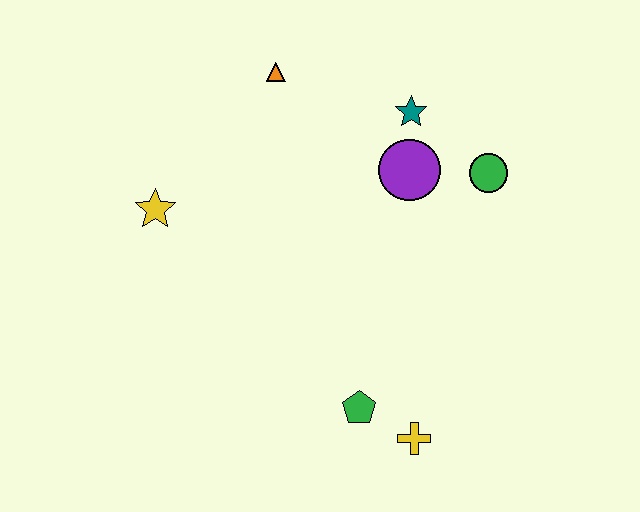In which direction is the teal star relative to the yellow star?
The teal star is to the right of the yellow star.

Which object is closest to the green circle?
The purple circle is closest to the green circle.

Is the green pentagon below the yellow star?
Yes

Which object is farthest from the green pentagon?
The orange triangle is farthest from the green pentagon.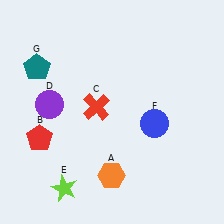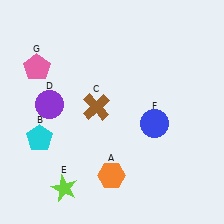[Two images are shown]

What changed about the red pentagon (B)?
In Image 1, B is red. In Image 2, it changed to cyan.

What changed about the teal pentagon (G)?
In Image 1, G is teal. In Image 2, it changed to pink.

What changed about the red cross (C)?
In Image 1, C is red. In Image 2, it changed to brown.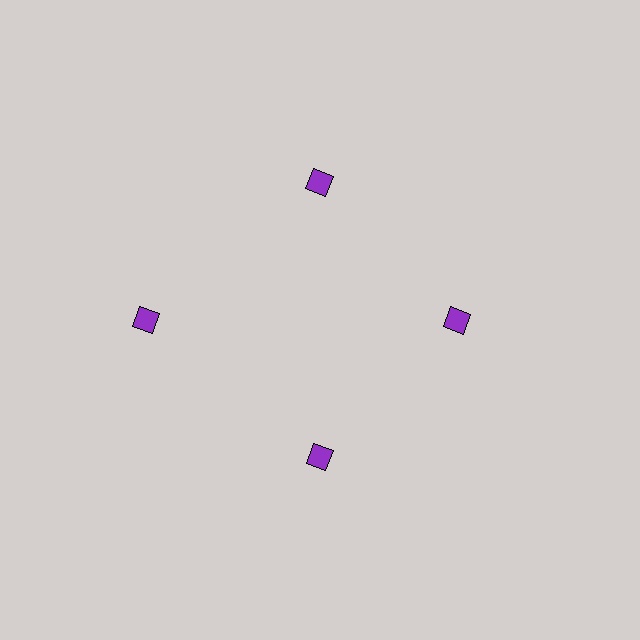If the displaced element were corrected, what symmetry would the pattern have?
It would have 4-fold rotational symmetry — the pattern would map onto itself every 90 degrees.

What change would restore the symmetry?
The symmetry would be restored by moving it inward, back onto the ring so that all 4 diamonds sit at equal angles and equal distance from the center.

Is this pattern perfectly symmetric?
No. The 4 purple diamonds are arranged in a ring, but one element near the 9 o'clock position is pushed outward from the center, breaking the 4-fold rotational symmetry.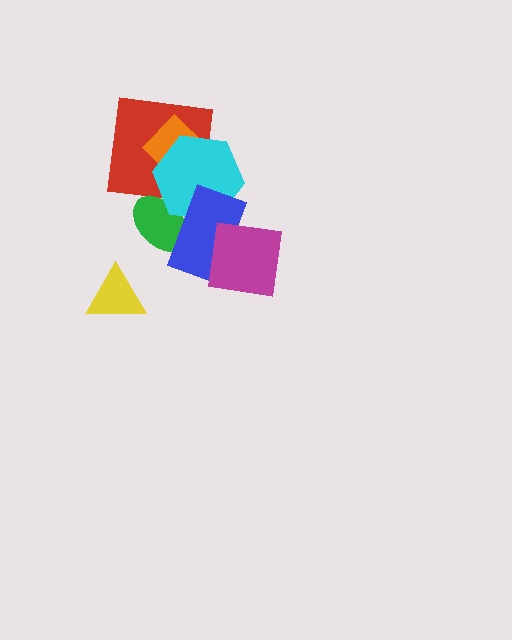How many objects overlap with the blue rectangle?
3 objects overlap with the blue rectangle.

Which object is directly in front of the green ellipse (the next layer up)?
The cyan hexagon is directly in front of the green ellipse.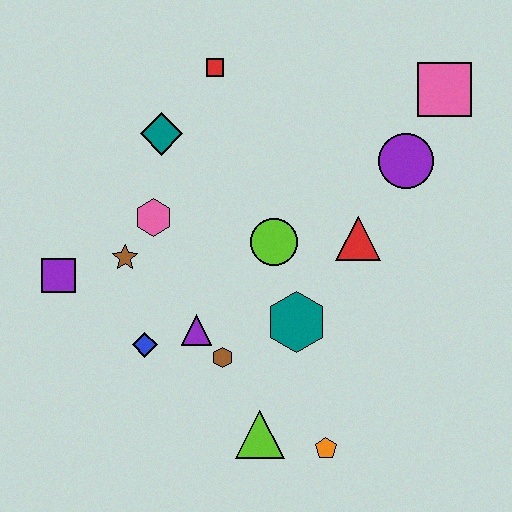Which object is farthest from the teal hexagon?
The pink square is farthest from the teal hexagon.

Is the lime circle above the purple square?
Yes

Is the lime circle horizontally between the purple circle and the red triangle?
No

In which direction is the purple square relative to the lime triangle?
The purple square is to the left of the lime triangle.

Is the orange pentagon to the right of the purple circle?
No